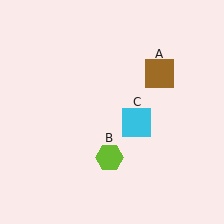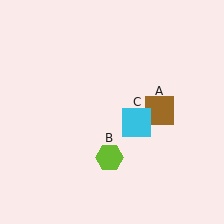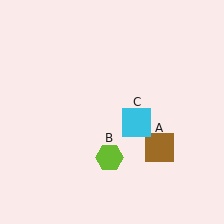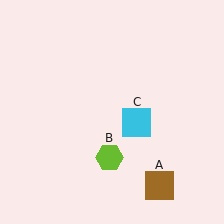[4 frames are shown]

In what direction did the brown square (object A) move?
The brown square (object A) moved down.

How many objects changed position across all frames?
1 object changed position: brown square (object A).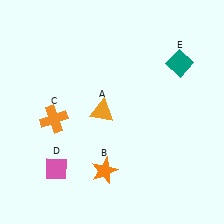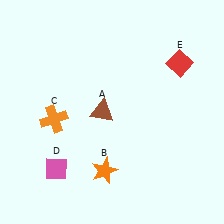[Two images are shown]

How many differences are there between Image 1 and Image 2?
There are 2 differences between the two images.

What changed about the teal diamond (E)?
In Image 1, E is teal. In Image 2, it changed to red.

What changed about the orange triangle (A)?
In Image 1, A is orange. In Image 2, it changed to brown.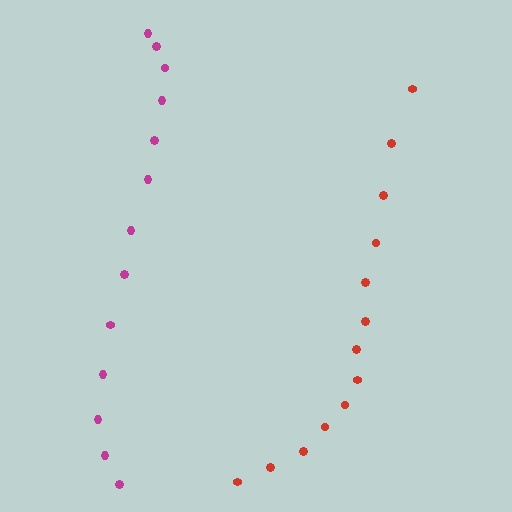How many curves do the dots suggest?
There are 2 distinct paths.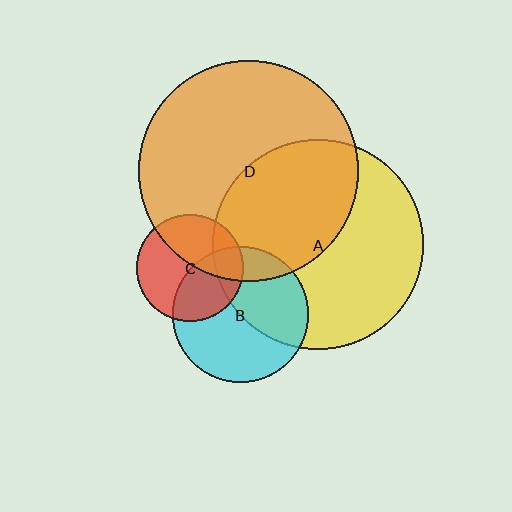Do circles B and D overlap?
Yes.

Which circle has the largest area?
Circle D (orange).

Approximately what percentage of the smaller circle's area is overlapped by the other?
Approximately 15%.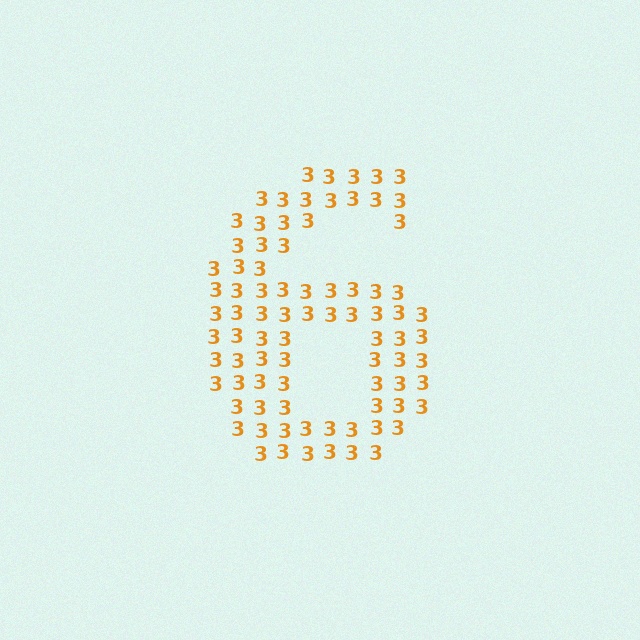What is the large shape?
The large shape is the digit 6.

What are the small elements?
The small elements are digit 3's.